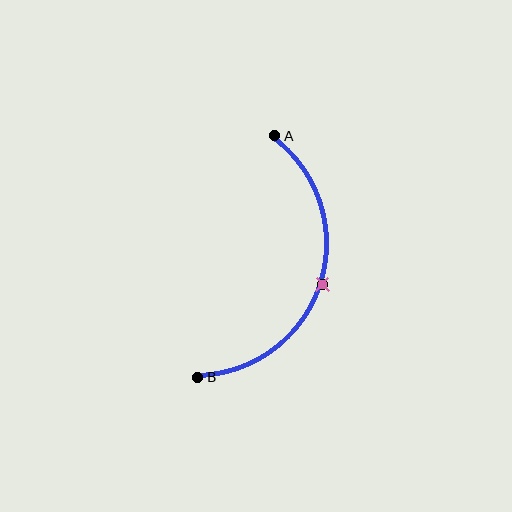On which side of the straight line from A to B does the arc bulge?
The arc bulges to the right of the straight line connecting A and B.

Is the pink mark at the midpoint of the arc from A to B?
Yes. The pink mark lies on the arc at equal arc-length from both A and B — it is the arc midpoint.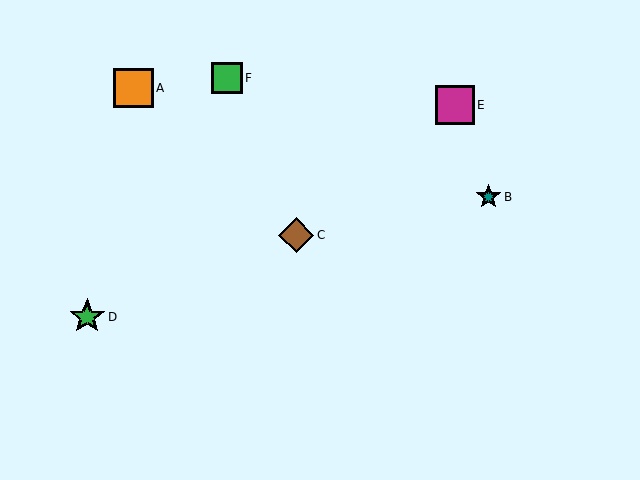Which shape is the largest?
The orange square (labeled A) is the largest.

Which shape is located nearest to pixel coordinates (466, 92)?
The magenta square (labeled E) at (455, 105) is nearest to that location.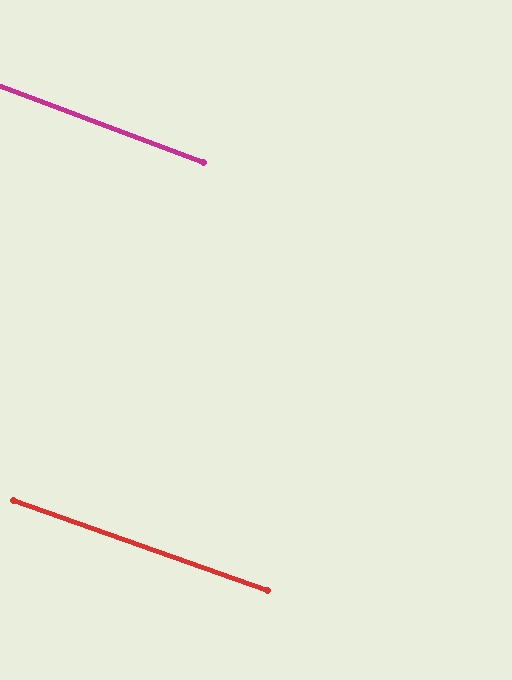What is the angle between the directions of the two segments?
Approximately 1 degree.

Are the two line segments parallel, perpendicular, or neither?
Parallel — their directions differ by only 1.0°.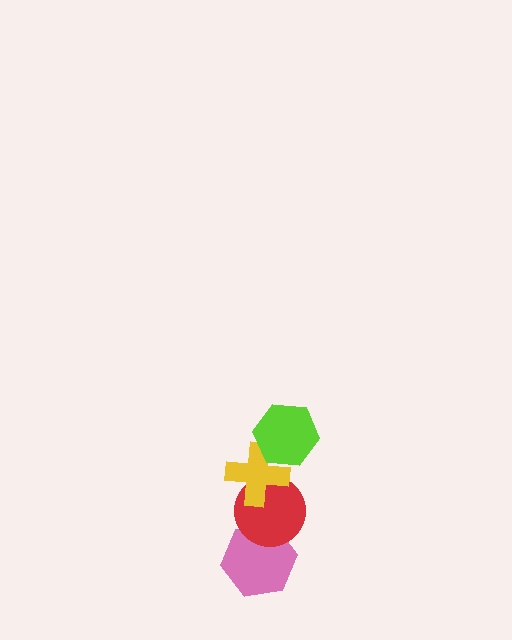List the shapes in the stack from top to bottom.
From top to bottom: the lime hexagon, the yellow cross, the red circle, the pink hexagon.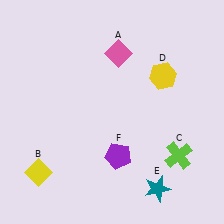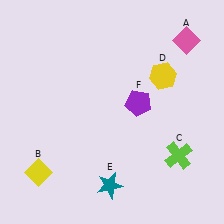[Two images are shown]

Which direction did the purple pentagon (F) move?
The purple pentagon (F) moved up.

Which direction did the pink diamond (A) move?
The pink diamond (A) moved right.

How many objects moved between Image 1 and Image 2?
3 objects moved between the two images.